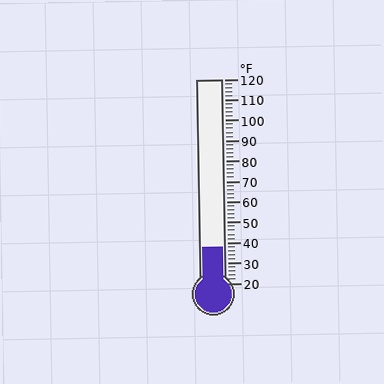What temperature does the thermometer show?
The thermometer shows approximately 38°F.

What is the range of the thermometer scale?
The thermometer scale ranges from 20°F to 120°F.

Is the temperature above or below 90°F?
The temperature is below 90°F.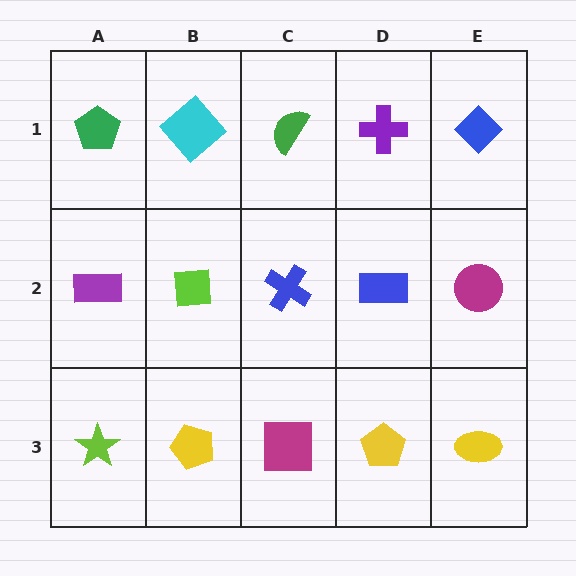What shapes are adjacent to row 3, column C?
A blue cross (row 2, column C), a yellow pentagon (row 3, column B), a yellow pentagon (row 3, column D).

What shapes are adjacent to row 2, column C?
A green semicircle (row 1, column C), a magenta square (row 3, column C), a lime square (row 2, column B), a blue rectangle (row 2, column D).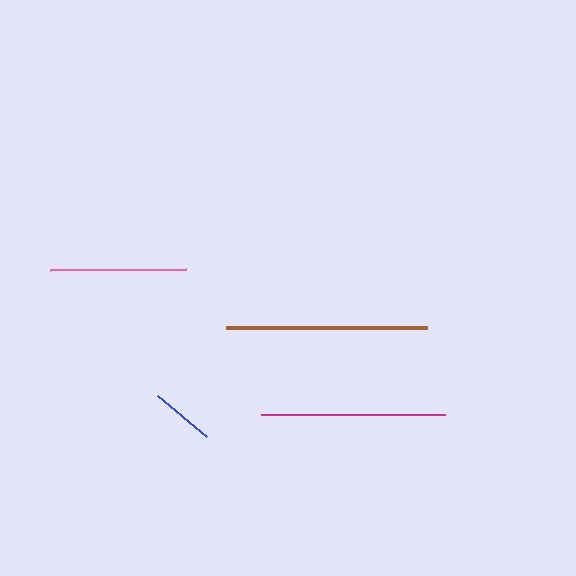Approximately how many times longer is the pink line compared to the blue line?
The pink line is approximately 2.1 times the length of the blue line.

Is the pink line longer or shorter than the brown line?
The brown line is longer than the pink line.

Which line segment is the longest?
The brown line is the longest at approximately 201 pixels.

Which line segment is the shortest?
The blue line is the shortest at approximately 64 pixels.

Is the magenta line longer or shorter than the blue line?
The magenta line is longer than the blue line.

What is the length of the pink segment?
The pink segment is approximately 135 pixels long.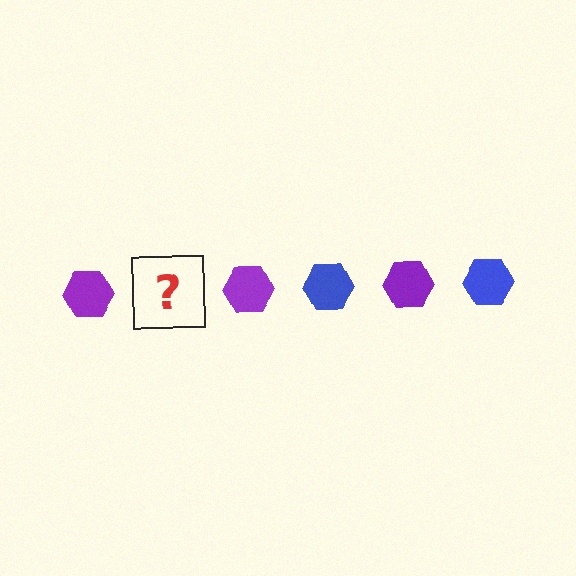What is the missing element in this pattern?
The missing element is a blue hexagon.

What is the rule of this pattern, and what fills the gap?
The rule is that the pattern cycles through purple, blue hexagons. The gap should be filled with a blue hexagon.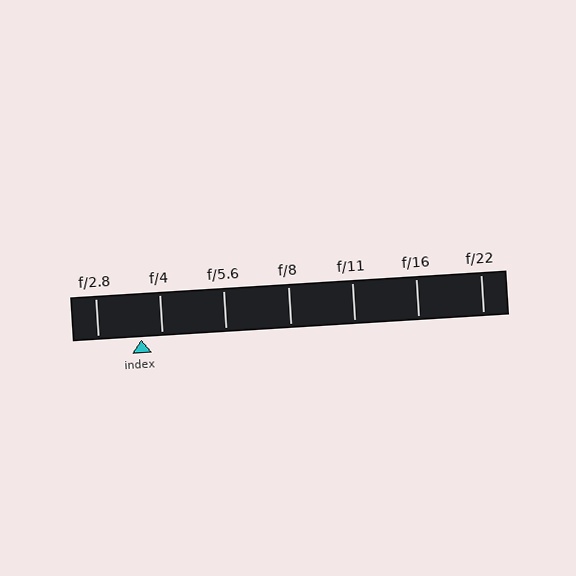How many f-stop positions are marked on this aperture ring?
There are 7 f-stop positions marked.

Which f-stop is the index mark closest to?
The index mark is closest to f/4.